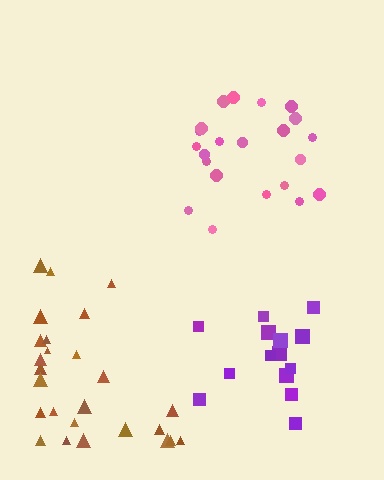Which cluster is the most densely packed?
Pink.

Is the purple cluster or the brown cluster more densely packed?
Purple.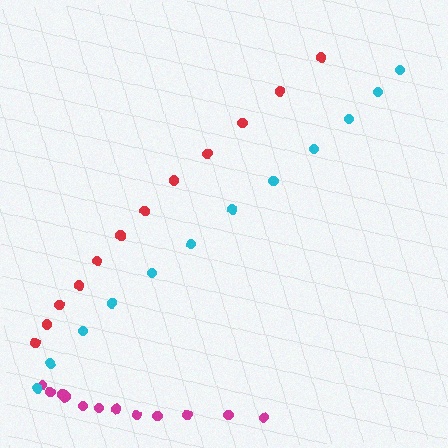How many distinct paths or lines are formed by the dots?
There are 3 distinct paths.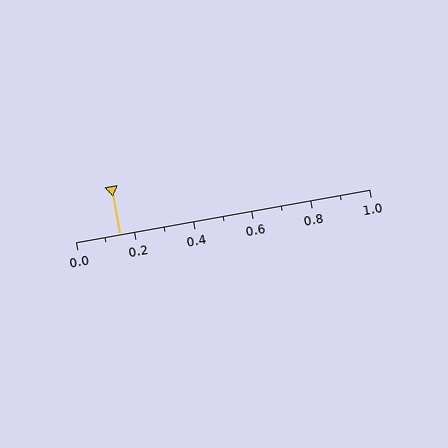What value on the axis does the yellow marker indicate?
The marker indicates approximately 0.15.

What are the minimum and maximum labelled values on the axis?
The axis runs from 0.0 to 1.0.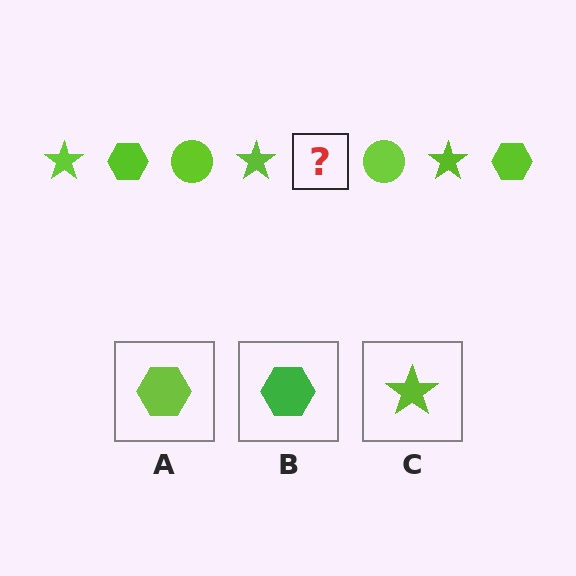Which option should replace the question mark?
Option A.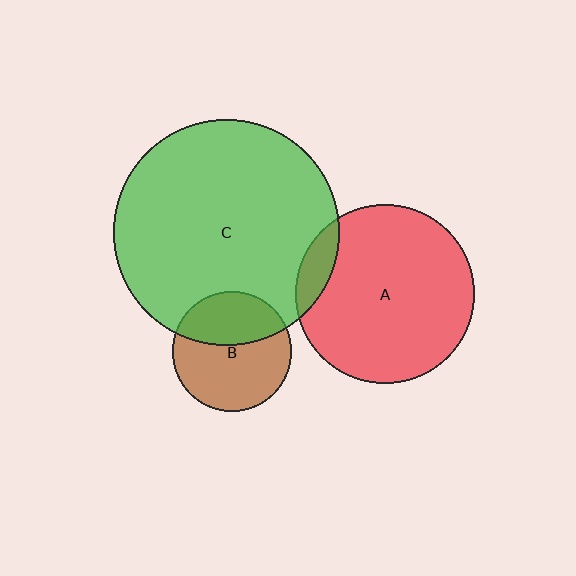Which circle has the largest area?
Circle C (green).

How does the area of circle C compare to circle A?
Approximately 1.6 times.